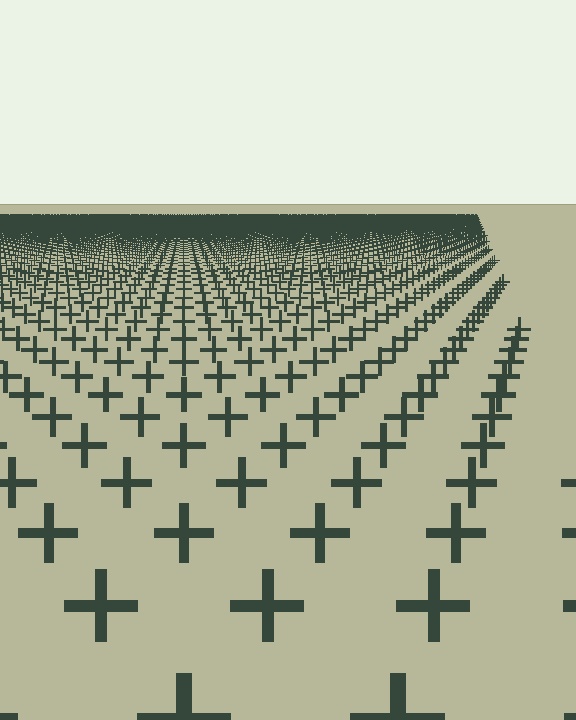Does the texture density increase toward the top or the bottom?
Density increases toward the top.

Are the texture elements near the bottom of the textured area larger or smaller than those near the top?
Larger. Near the bottom, elements are closer to the viewer and appear at a bigger on-screen size.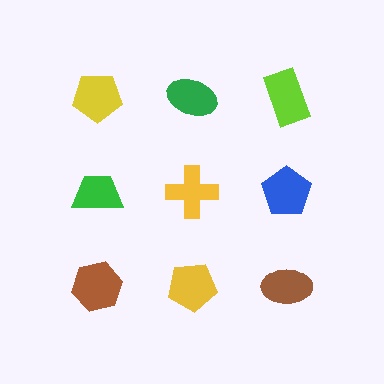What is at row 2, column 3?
A blue pentagon.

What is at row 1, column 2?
A green ellipse.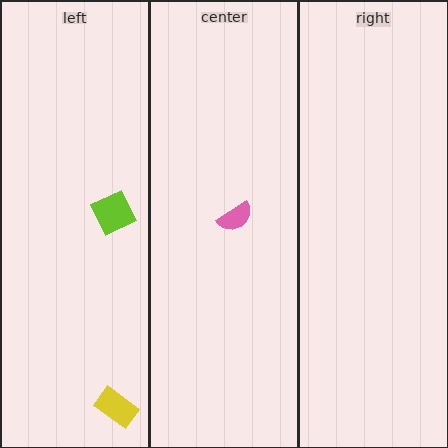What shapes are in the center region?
The pink semicircle.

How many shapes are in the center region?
1.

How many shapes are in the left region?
2.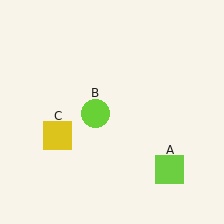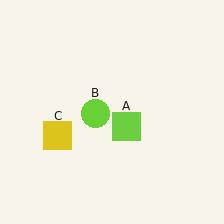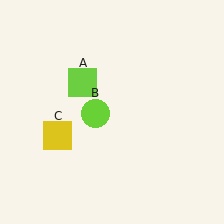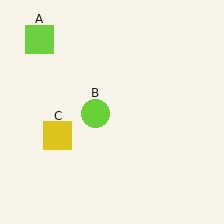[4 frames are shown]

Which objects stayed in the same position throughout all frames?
Lime circle (object B) and yellow square (object C) remained stationary.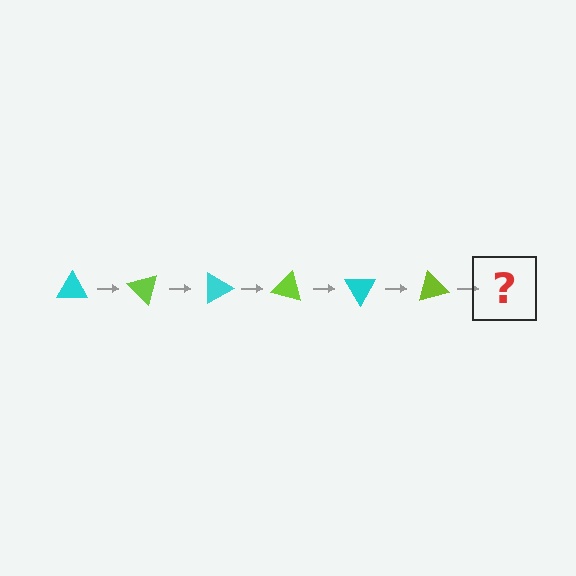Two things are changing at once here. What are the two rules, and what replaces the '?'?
The two rules are that it rotates 45 degrees each step and the color cycles through cyan and lime. The '?' should be a cyan triangle, rotated 270 degrees from the start.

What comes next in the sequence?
The next element should be a cyan triangle, rotated 270 degrees from the start.